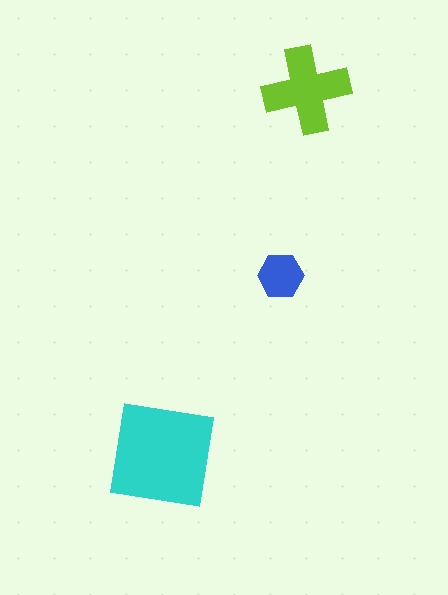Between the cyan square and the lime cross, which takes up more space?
The cyan square.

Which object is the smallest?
The blue hexagon.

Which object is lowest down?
The cyan square is bottommost.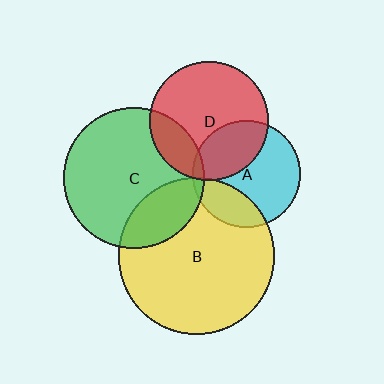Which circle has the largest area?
Circle B (yellow).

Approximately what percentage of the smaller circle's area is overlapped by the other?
Approximately 35%.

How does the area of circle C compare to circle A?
Approximately 1.7 times.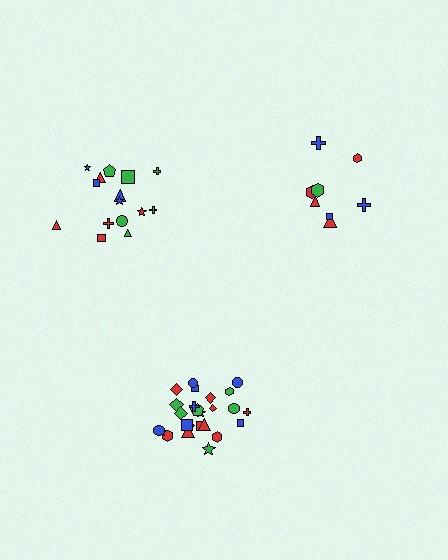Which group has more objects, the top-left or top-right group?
The top-left group.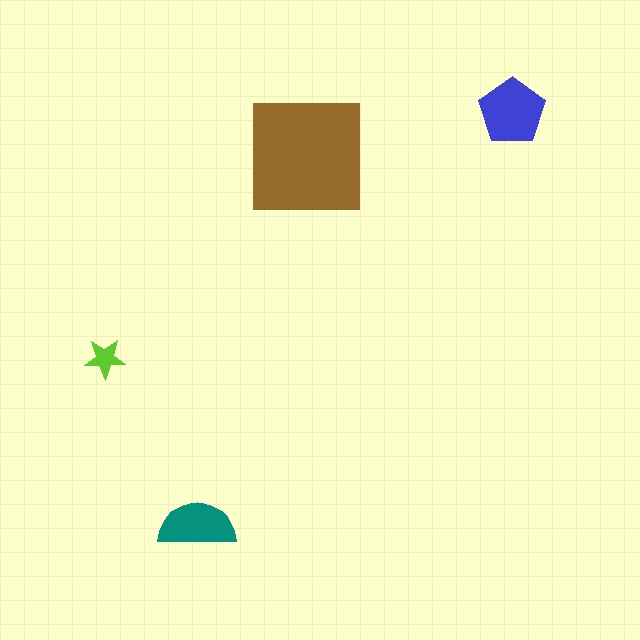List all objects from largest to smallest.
The brown square, the blue pentagon, the teal semicircle, the lime star.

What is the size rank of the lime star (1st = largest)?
4th.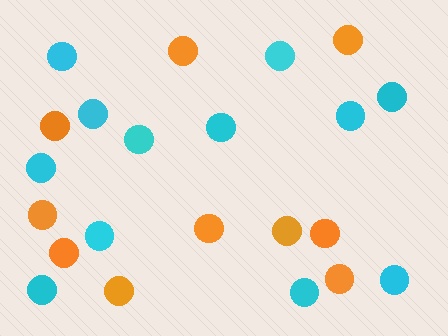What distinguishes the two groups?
There are 2 groups: one group of cyan circles (12) and one group of orange circles (10).